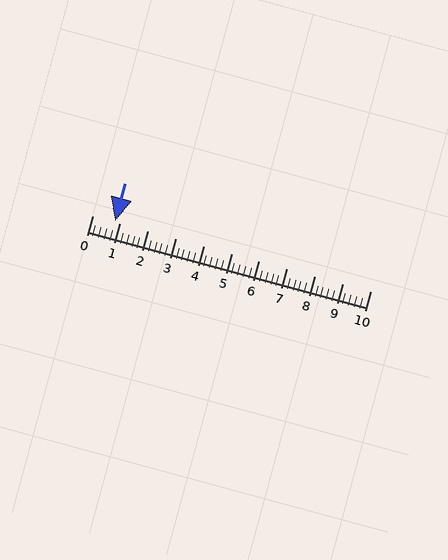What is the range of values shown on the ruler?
The ruler shows values from 0 to 10.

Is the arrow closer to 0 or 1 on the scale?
The arrow is closer to 1.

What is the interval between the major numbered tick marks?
The major tick marks are spaced 1 units apart.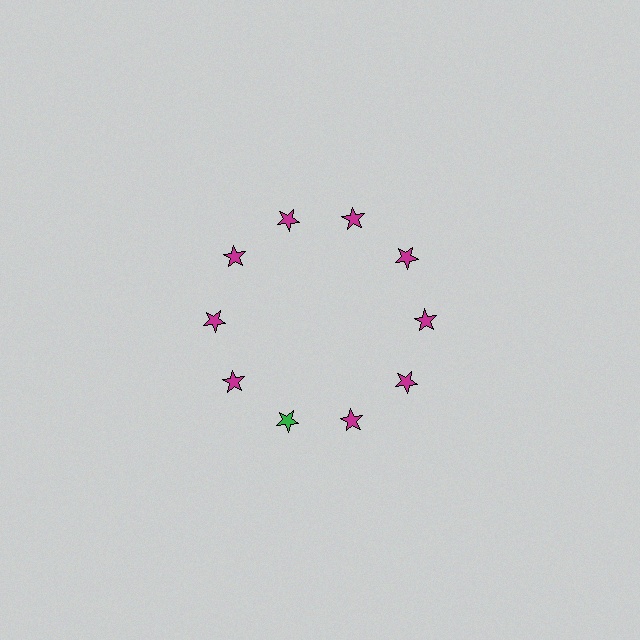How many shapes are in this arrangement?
There are 10 shapes arranged in a ring pattern.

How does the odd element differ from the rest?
It has a different color: green instead of magenta.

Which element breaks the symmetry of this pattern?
The green star at roughly the 7 o'clock position breaks the symmetry. All other shapes are magenta stars.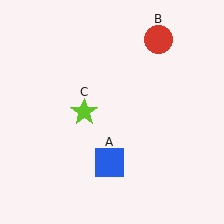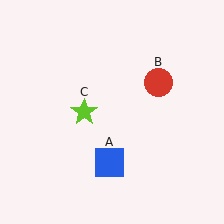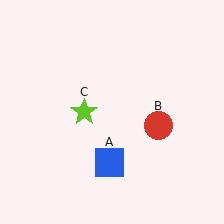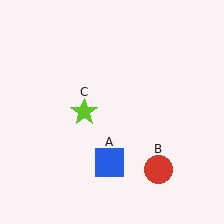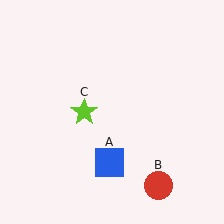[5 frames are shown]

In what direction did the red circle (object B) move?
The red circle (object B) moved down.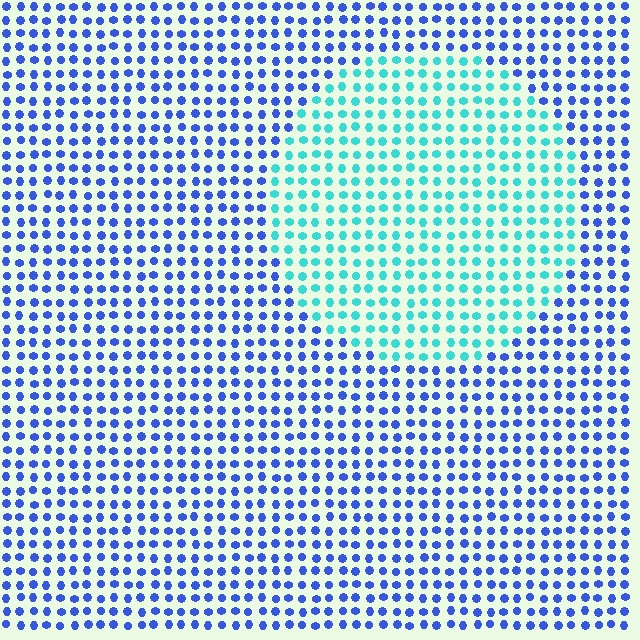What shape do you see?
I see a circle.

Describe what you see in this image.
The image is filled with small blue elements in a uniform arrangement. A circle-shaped region is visible where the elements are tinted to a slightly different hue, forming a subtle color boundary.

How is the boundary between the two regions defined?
The boundary is defined purely by a slight shift in hue (about 52 degrees). Spacing, size, and orientation are identical on both sides.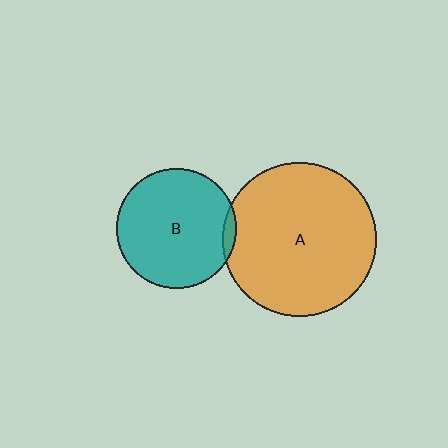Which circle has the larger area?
Circle A (orange).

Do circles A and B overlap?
Yes.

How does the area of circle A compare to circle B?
Approximately 1.7 times.